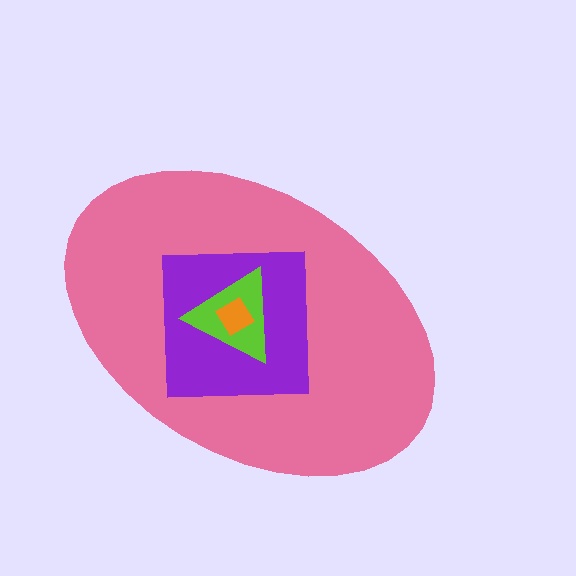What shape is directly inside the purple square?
The lime triangle.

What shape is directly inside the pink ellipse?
The purple square.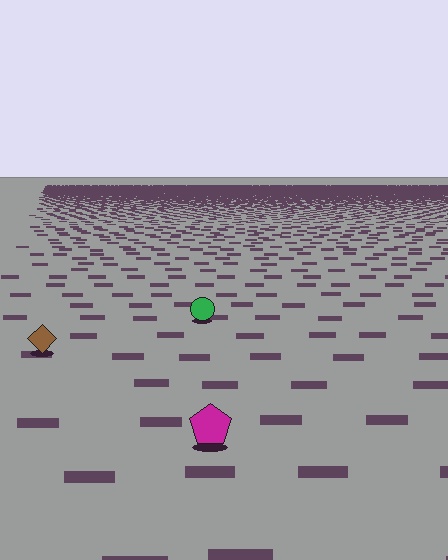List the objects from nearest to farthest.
From nearest to farthest: the magenta pentagon, the brown diamond, the green circle.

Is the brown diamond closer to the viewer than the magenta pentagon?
No. The magenta pentagon is closer — you can tell from the texture gradient: the ground texture is coarser near it.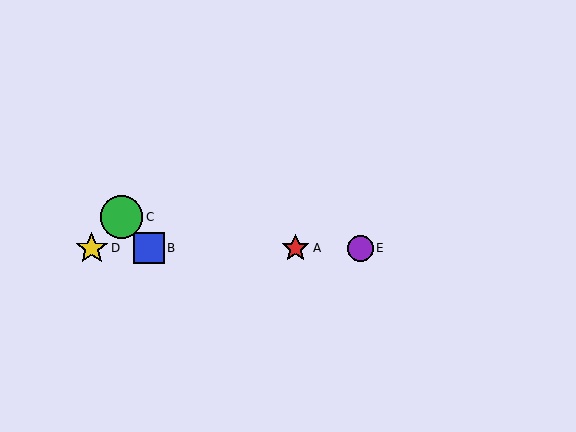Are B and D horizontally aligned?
Yes, both are at y≈248.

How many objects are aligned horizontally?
4 objects (A, B, D, E) are aligned horizontally.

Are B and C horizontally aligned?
No, B is at y≈248 and C is at y≈217.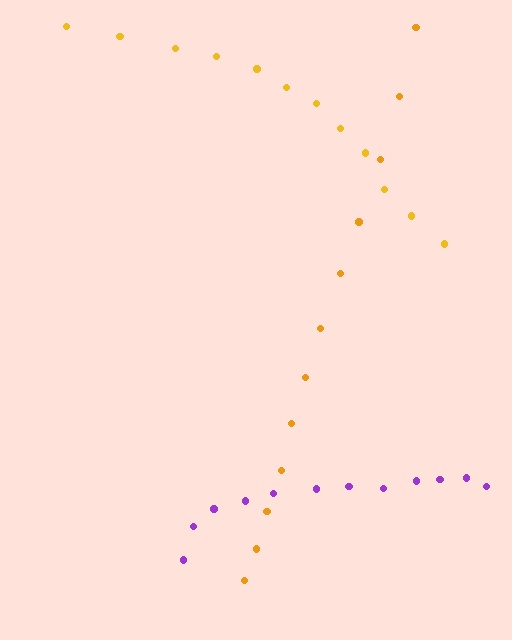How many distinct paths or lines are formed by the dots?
There are 3 distinct paths.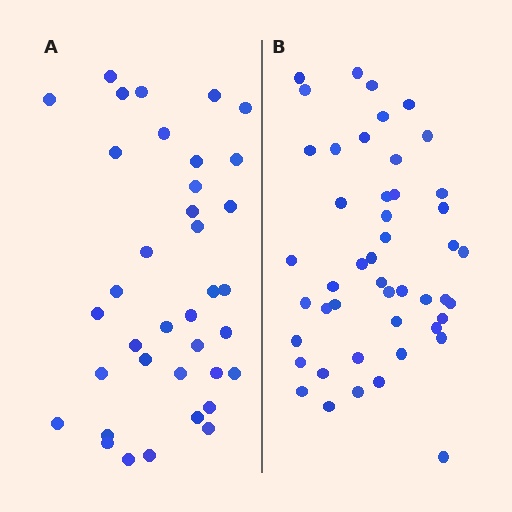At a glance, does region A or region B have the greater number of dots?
Region B (the right region) has more dots.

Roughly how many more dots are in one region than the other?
Region B has roughly 10 or so more dots than region A.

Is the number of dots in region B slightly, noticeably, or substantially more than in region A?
Region B has noticeably more, but not dramatically so. The ratio is roughly 1.3 to 1.